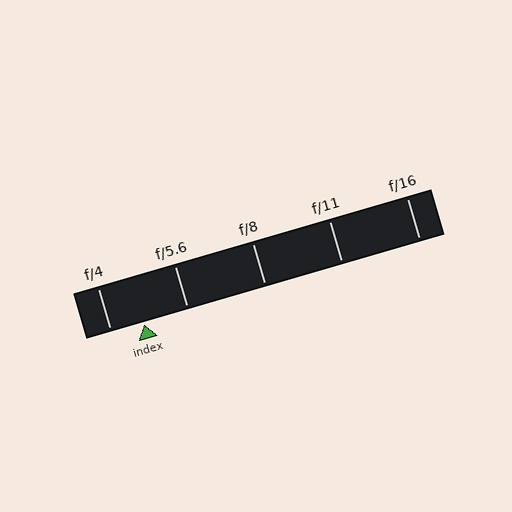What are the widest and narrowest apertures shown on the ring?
The widest aperture shown is f/4 and the narrowest is f/16.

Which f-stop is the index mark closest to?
The index mark is closest to f/4.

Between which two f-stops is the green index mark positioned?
The index mark is between f/4 and f/5.6.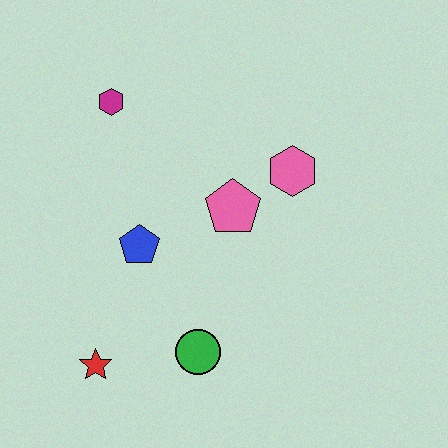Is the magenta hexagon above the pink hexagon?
Yes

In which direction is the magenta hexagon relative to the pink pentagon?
The magenta hexagon is to the left of the pink pentagon.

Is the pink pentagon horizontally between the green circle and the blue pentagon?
No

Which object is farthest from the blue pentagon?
The pink hexagon is farthest from the blue pentagon.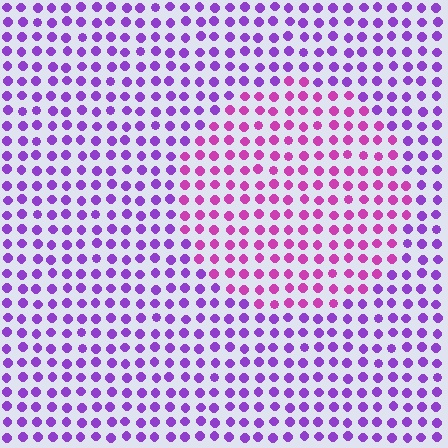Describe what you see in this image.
The image is filled with small purple elements in a uniform arrangement. A circle-shaped region is visible where the elements are tinted to a slightly different hue, forming a subtle color boundary.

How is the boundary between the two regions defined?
The boundary is defined purely by a slight shift in hue (about 36 degrees). Spacing, size, and orientation are identical on both sides.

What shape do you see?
I see a circle.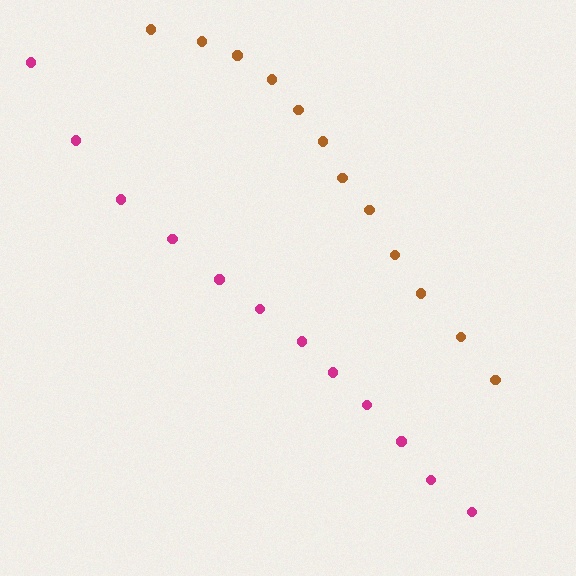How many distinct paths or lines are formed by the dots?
There are 2 distinct paths.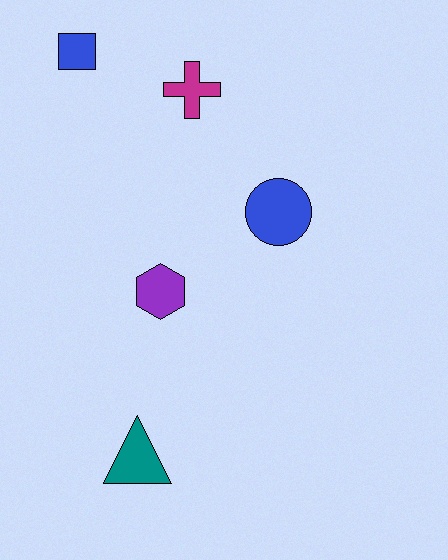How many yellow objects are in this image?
There are no yellow objects.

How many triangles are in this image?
There is 1 triangle.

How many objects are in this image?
There are 5 objects.